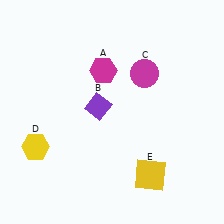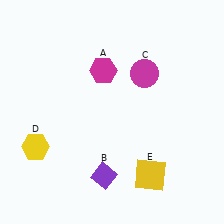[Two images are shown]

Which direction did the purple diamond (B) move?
The purple diamond (B) moved down.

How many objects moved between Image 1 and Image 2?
1 object moved between the two images.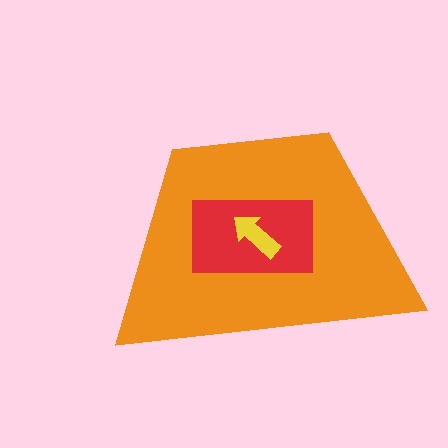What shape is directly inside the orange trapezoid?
The red rectangle.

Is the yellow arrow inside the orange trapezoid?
Yes.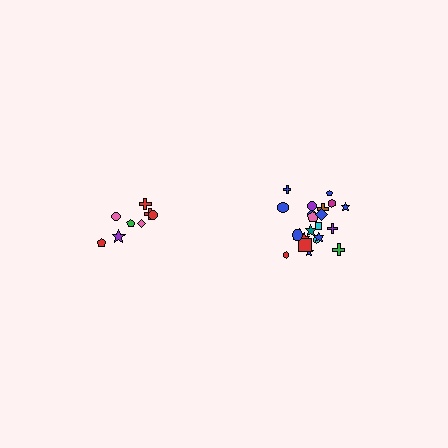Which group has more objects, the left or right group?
The right group.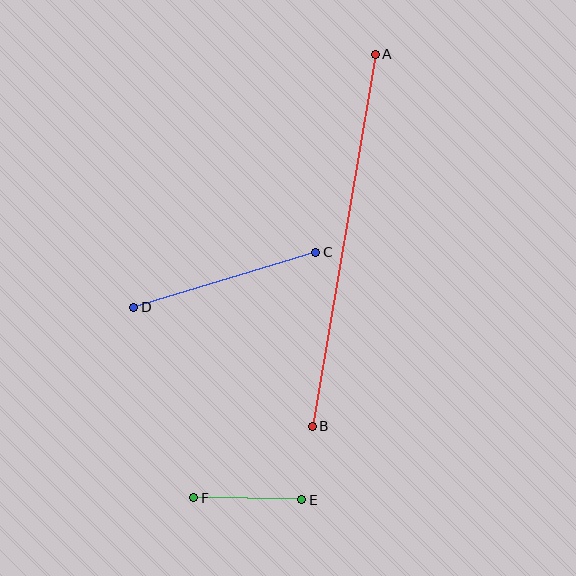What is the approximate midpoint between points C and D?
The midpoint is at approximately (225, 280) pixels.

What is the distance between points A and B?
The distance is approximately 378 pixels.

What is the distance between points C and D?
The distance is approximately 190 pixels.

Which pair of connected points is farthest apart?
Points A and B are farthest apart.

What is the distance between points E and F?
The distance is approximately 108 pixels.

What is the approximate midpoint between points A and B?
The midpoint is at approximately (344, 240) pixels.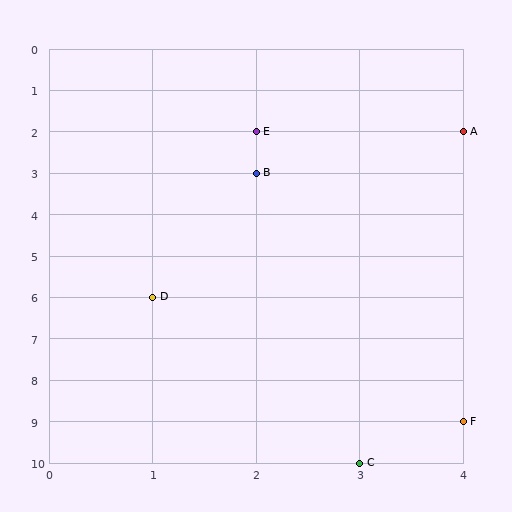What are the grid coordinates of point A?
Point A is at grid coordinates (4, 2).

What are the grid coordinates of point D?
Point D is at grid coordinates (1, 6).